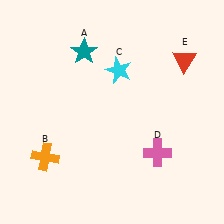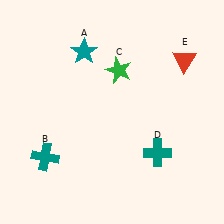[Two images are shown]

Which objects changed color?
B changed from orange to teal. C changed from cyan to green. D changed from pink to teal.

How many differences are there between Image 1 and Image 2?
There are 3 differences between the two images.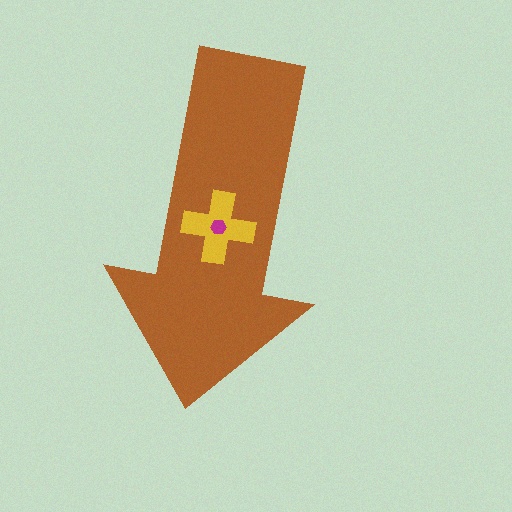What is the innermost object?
The magenta hexagon.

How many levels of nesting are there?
3.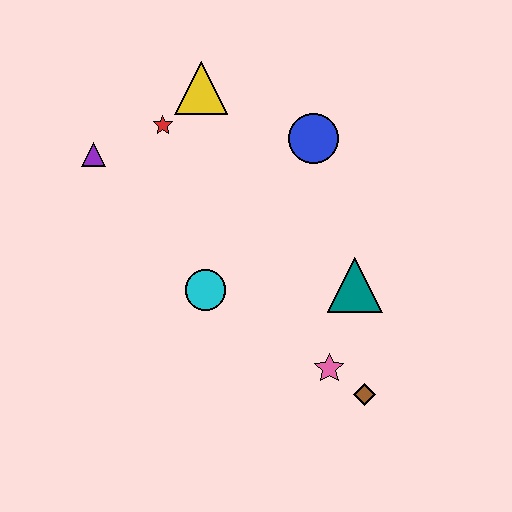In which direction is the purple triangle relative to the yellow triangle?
The purple triangle is to the left of the yellow triangle.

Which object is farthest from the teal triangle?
The purple triangle is farthest from the teal triangle.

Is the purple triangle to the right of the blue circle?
No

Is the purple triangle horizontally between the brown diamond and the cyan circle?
No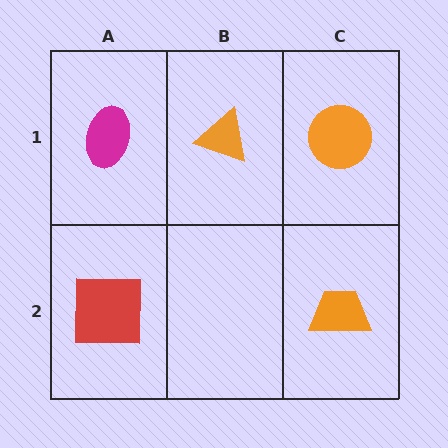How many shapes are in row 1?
3 shapes.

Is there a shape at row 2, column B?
No, that cell is empty.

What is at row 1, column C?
An orange circle.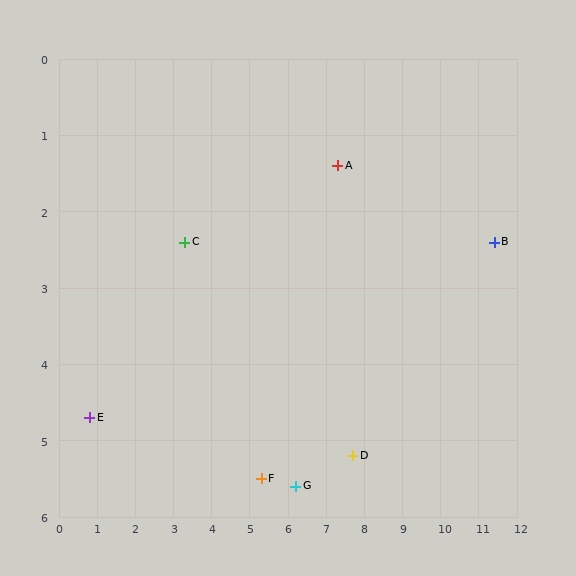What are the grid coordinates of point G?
Point G is at approximately (6.2, 5.6).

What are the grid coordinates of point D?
Point D is at approximately (7.7, 5.2).